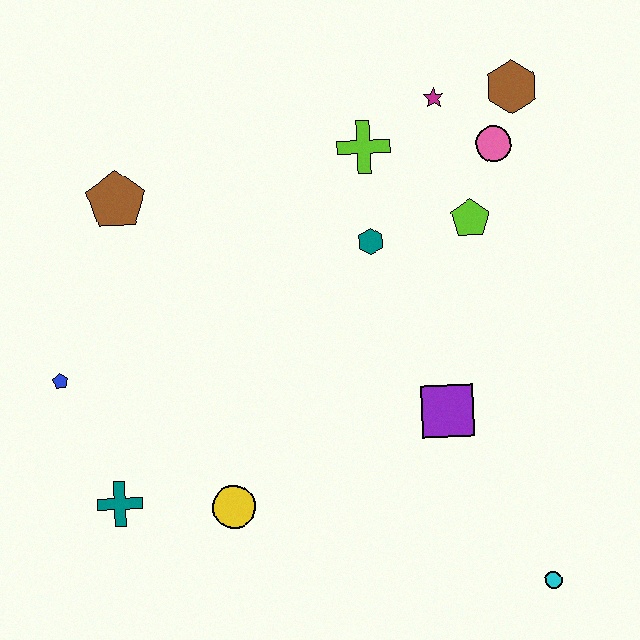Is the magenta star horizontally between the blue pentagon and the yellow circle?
No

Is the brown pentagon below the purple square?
No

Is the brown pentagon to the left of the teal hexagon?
Yes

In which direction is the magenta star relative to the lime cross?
The magenta star is to the right of the lime cross.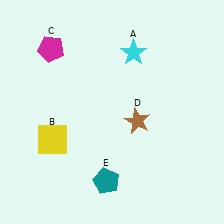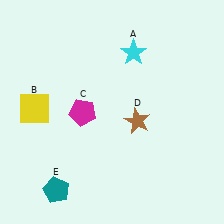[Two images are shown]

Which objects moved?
The objects that moved are: the yellow square (B), the magenta pentagon (C), the teal pentagon (E).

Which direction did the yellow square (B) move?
The yellow square (B) moved up.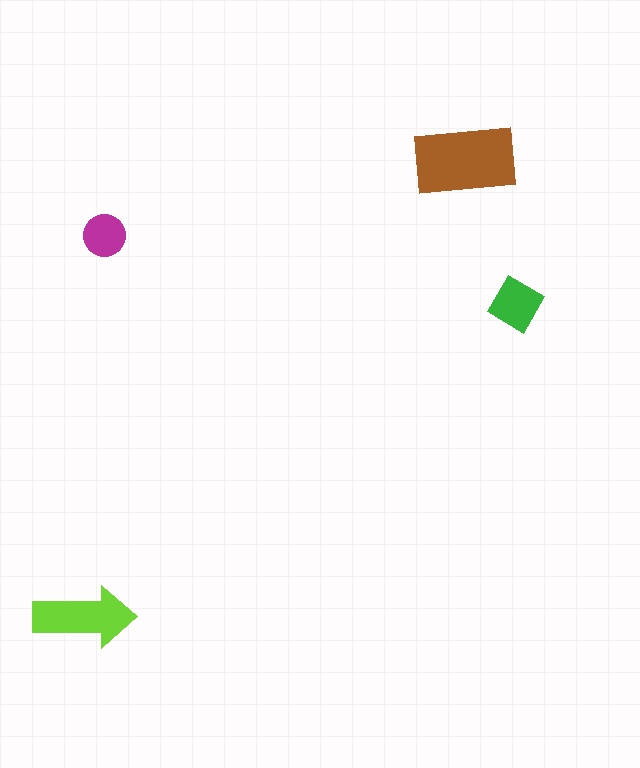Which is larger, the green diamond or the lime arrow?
The lime arrow.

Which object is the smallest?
The magenta circle.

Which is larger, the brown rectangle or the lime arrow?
The brown rectangle.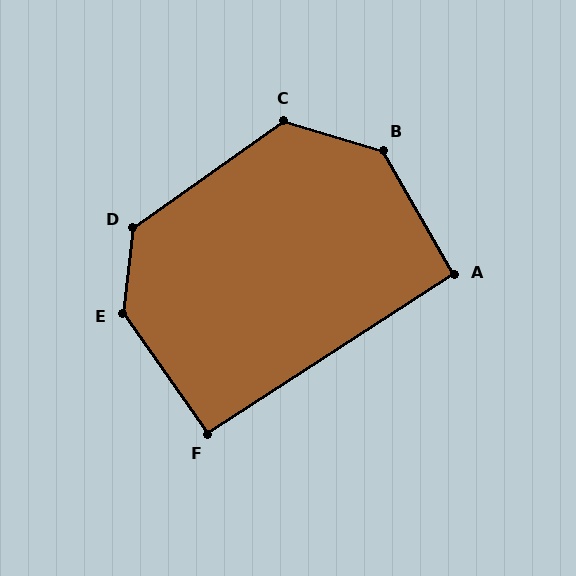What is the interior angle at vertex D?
Approximately 131 degrees (obtuse).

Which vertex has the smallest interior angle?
F, at approximately 92 degrees.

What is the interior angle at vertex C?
Approximately 128 degrees (obtuse).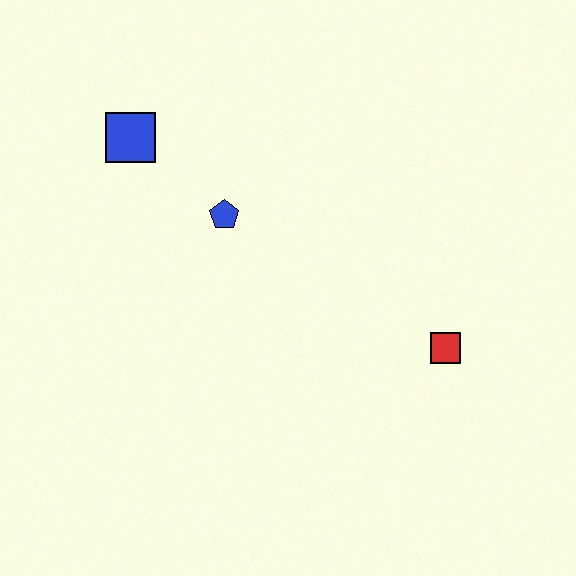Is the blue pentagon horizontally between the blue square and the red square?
Yes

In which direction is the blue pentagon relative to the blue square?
The blue pentagon is to the right of the blue square.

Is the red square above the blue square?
No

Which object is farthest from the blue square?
The red square is farthest from the blue square.